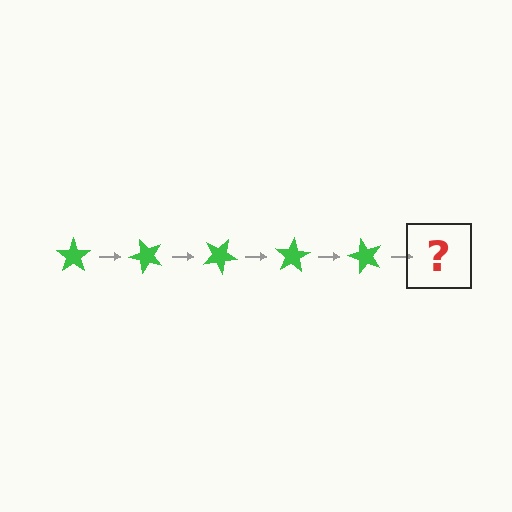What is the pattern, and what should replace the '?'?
The pattern is that the star rotates 50 degrees each step. The '?' should be a green star rotated 250 degrees.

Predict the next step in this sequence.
The next step is a green star rotated 250 degrees.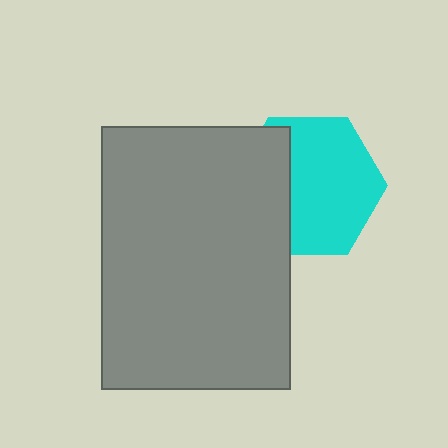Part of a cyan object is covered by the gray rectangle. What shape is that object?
It is a hexagon.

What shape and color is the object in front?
The object in front is a gray rectangle.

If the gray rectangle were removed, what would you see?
You would see the complete cyan hexagon.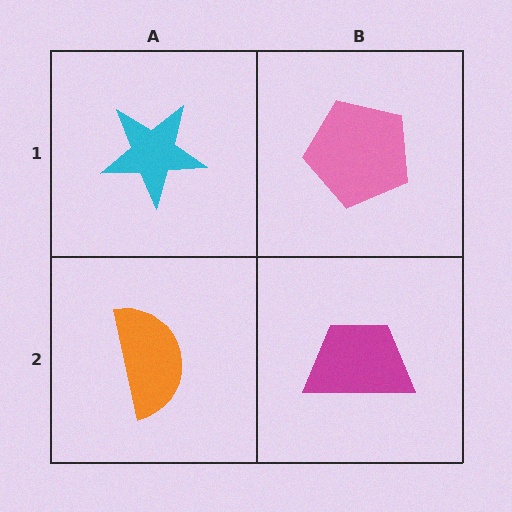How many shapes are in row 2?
2 shapes.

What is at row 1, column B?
A pink pentagon.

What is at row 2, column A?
An orange semicircle.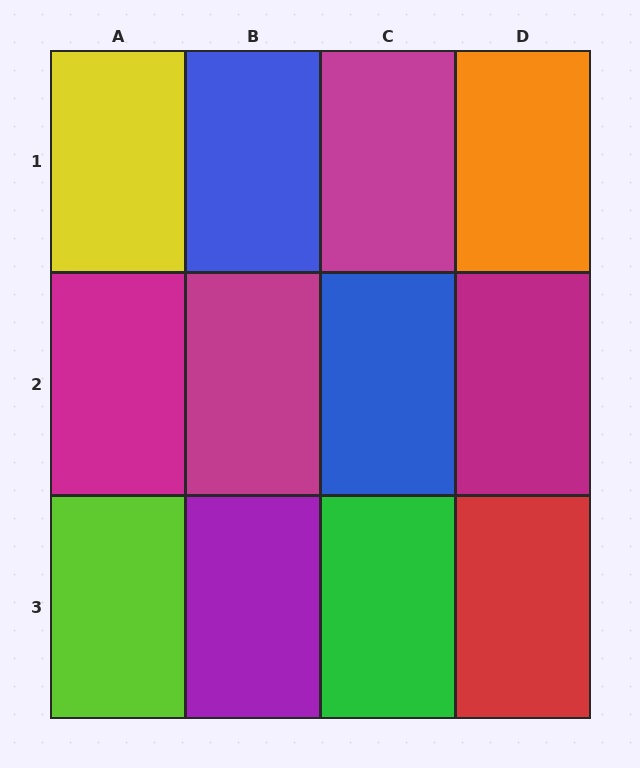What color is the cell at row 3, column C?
Green.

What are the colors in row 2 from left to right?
Magenta, magenta, blue, magenta.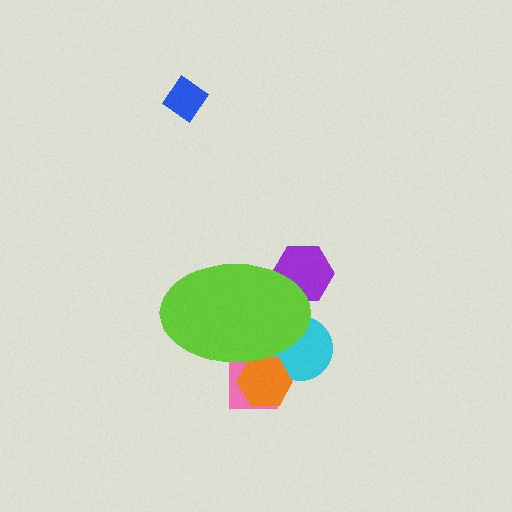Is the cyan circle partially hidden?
Yes, the cyan circle is partially hidden behind the lime ellipse.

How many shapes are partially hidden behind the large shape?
4 shapes are partially hidden.